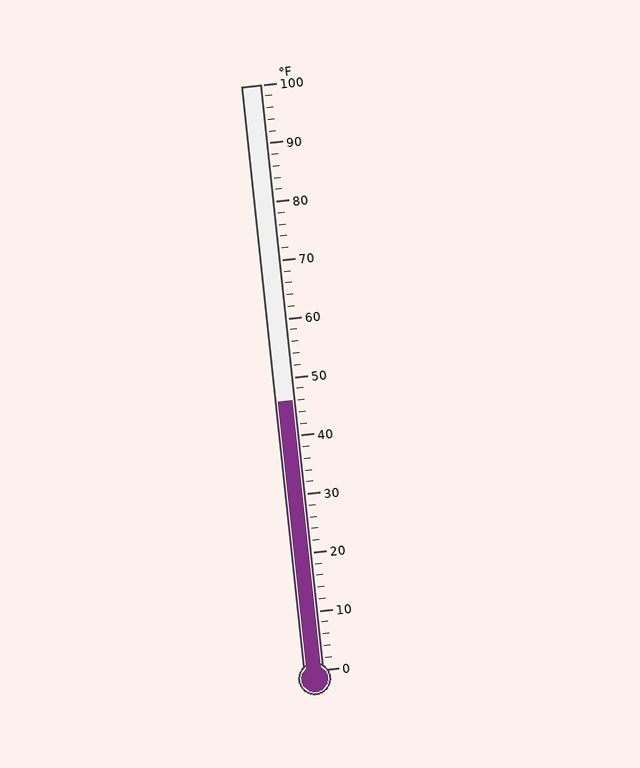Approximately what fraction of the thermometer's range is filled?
The thermometer is filled to approximately 45% of its range.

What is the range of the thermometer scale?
The thermometer scale ranges from 0°F to 100°F.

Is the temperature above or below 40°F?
The temperature is above 40°F.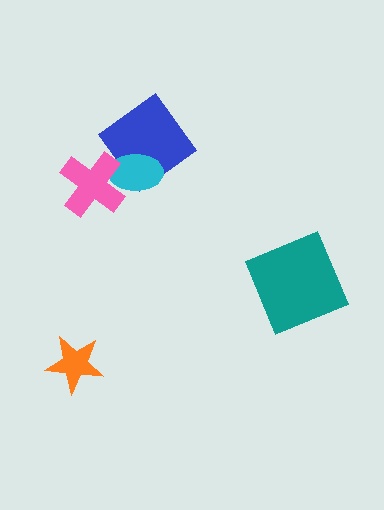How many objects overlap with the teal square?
0 objects overlap with the teal square.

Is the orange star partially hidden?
No, no other shape covers it.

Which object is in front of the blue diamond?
The cyan ellipse is in front of the blue diamond.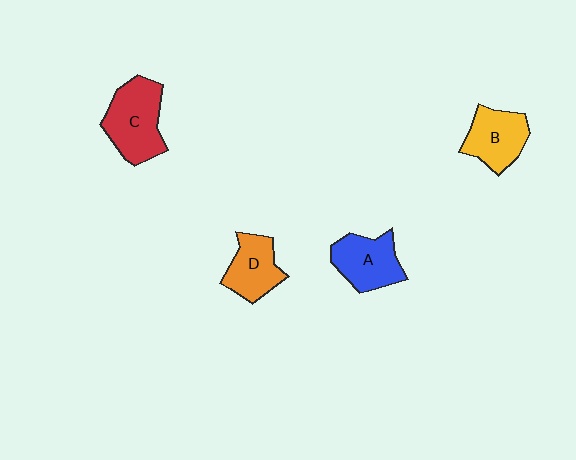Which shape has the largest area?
Shape C (red).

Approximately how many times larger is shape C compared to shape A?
Approximately 1.3 times.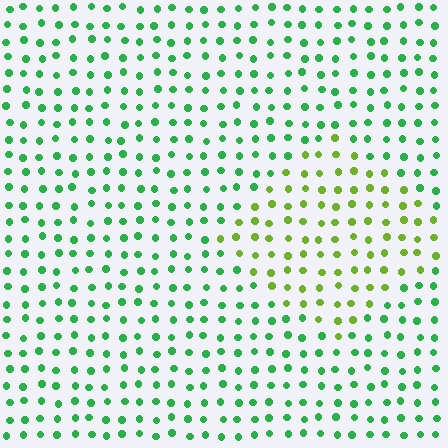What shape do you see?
I see a diamond.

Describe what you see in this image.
The image is filled with small green elements in a uniform arrangement. A diamond-shaped region is visible where the elements are tinted to a slightly different hue, forming a subtle color boundary.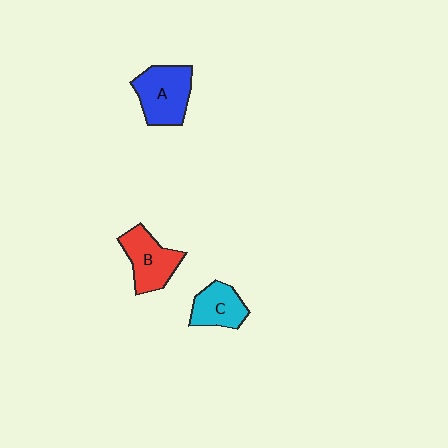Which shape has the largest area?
Shape A (blue).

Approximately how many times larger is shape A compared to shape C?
Approximately 1.4 times.